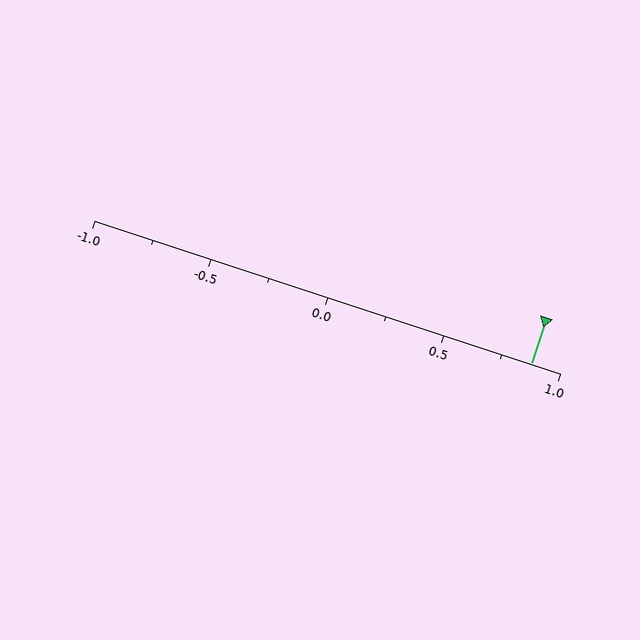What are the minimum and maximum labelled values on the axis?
The axis runs from -1.0 to 1.0.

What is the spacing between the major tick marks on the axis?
The major ticks are spaced 0.5 apart.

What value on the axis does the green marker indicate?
The marker indicates approximately 0.88.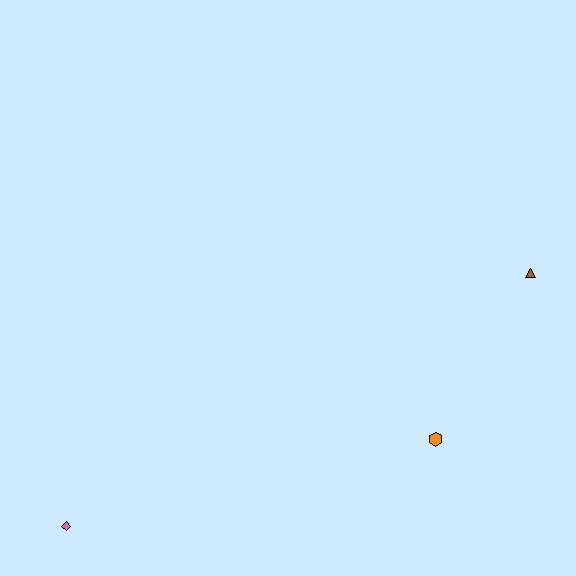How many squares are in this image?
There are no squares.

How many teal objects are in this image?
There are no teal objects.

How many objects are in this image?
There are 3 objects.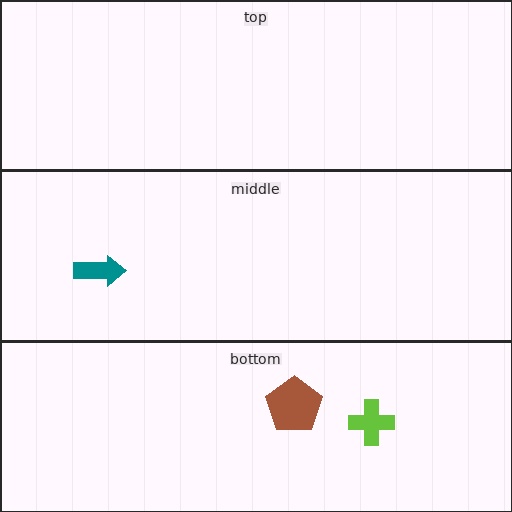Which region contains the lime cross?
The bottom region.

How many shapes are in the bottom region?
2.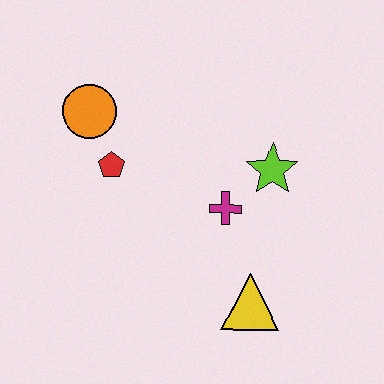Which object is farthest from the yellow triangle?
The orange circle is farthest from the yellow triangle.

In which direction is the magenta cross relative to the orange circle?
The magenta cross is to the right of the orange circle.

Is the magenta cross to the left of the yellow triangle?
Yes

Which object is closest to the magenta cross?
The lime star is closest to the magenta cross.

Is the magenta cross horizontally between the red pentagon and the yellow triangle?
Yes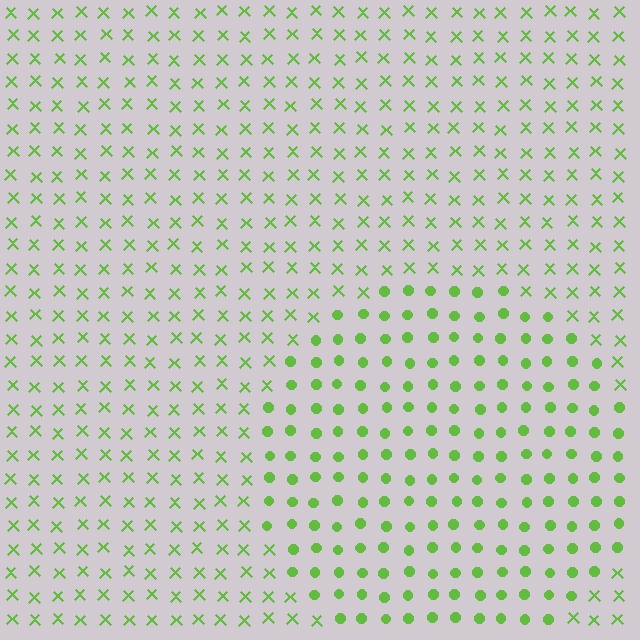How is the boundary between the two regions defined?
The boundary is defined by a change in element shape: circles inside vs. X marks outside. All elements share the same color and spacing.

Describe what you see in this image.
The image is filled with small lime elements arranged in a uniform grid. A circle-shaped region contains circles, while the surrounding area contains X marks. The boundary is defined purely by the change in element shape.